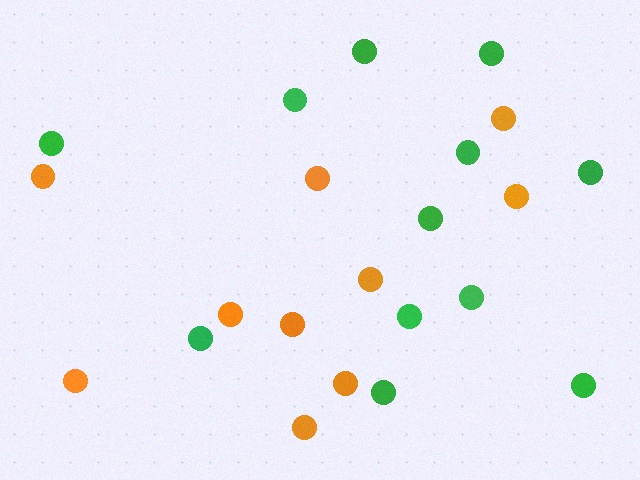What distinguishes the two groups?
There are 2 groups: one group of orange circles (10) and one group of green circles (12).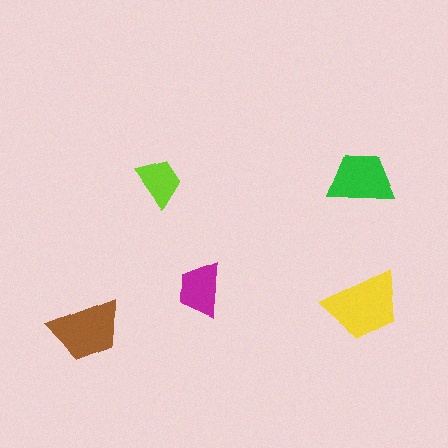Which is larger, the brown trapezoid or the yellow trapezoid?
The yellow one.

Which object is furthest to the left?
The brown trapezoid is leftmost.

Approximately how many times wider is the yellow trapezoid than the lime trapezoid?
About 1.5 times wider.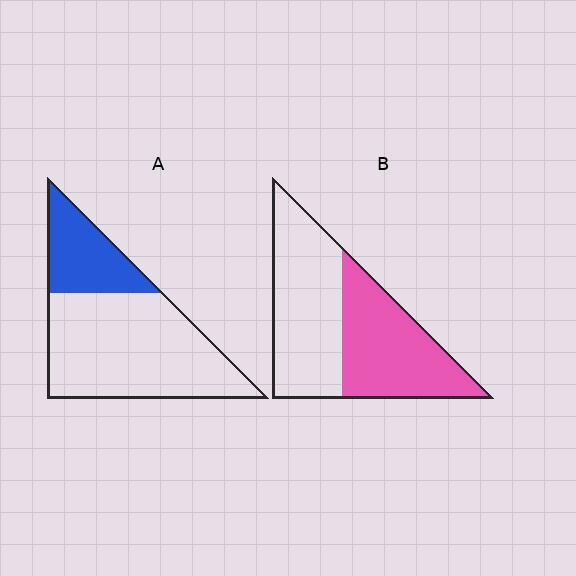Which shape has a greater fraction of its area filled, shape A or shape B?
Shape B.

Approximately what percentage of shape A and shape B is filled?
A is approximately 25% and B is approximately 45%.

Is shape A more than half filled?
No.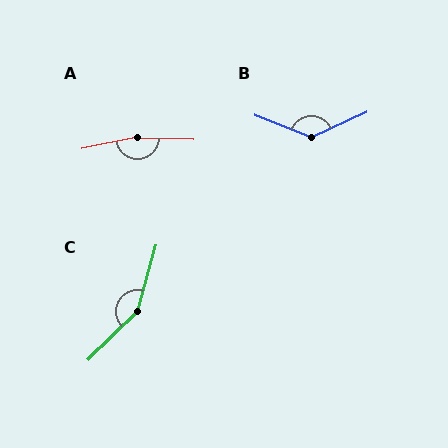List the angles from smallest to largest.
B (134°), C (150°), A (166°).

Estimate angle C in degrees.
Approximately 150 degrees.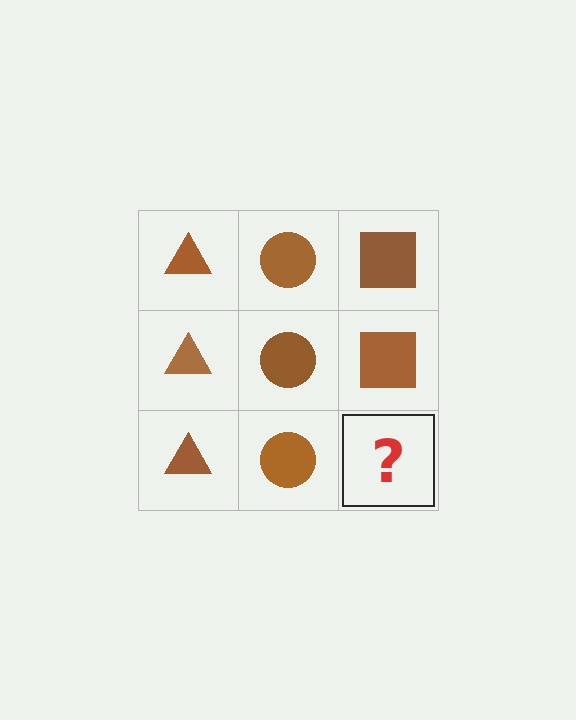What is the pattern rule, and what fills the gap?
The rule is that each column has a consistent shape. The gap should be filled with a brown square.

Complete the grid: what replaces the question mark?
The question mark should be replaced with a brown square.